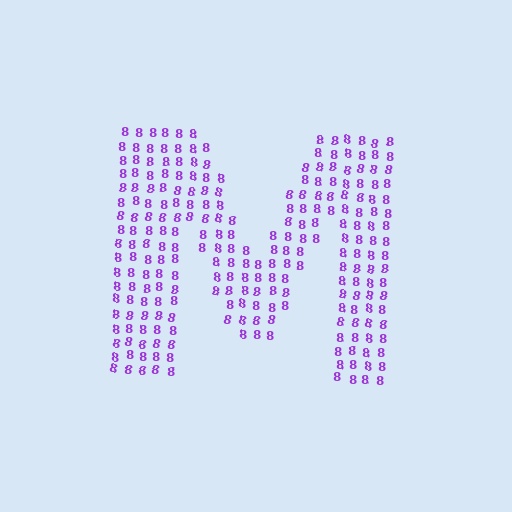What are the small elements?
The small elements are digit 8's.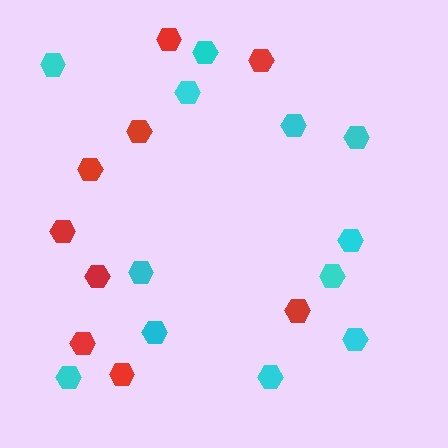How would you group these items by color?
There are 2 groups: one group of red hexagons (9) and one group of cyan hexagons (12).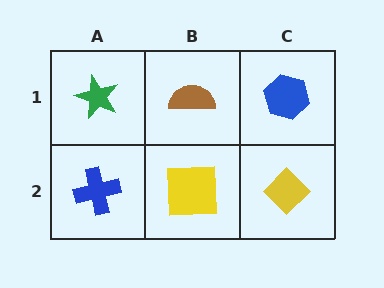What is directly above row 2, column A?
A green star.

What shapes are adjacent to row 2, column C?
A blue hexagon (row 1, column C), a yellow square (row 2, column B).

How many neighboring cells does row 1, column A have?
2.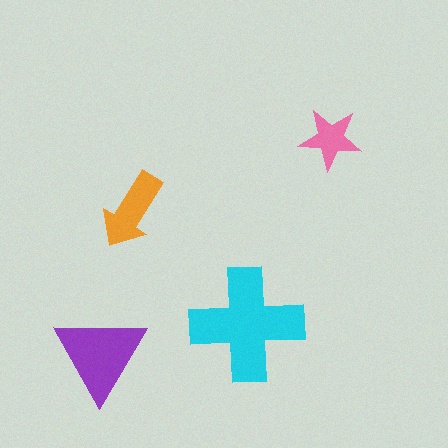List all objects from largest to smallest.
The cyan cross, the purple triangle, the orange arrow, the pink star.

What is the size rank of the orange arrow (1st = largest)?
3rd.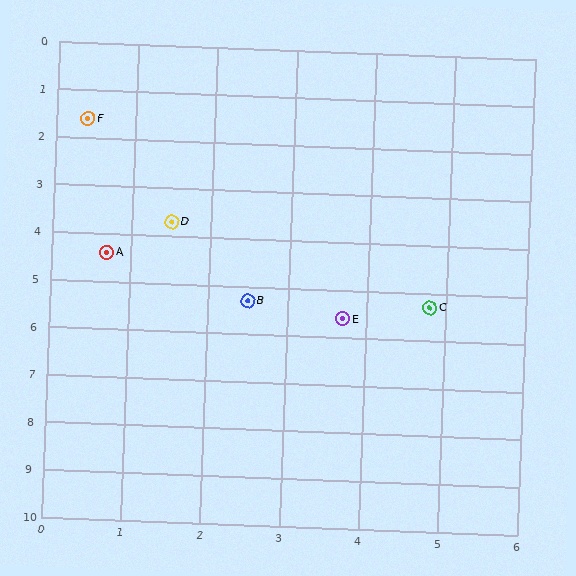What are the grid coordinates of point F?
Point F is at approximately (0.4, 1.6).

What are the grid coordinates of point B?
Point B is at approximately (2.5, 5.3).